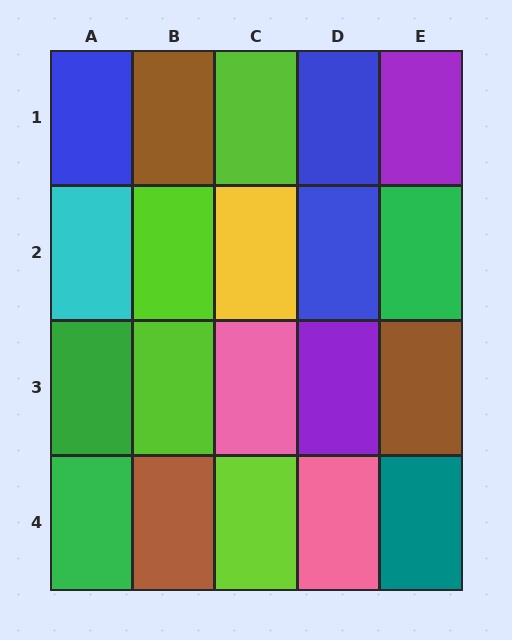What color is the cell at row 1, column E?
Purple.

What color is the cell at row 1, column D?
Blue.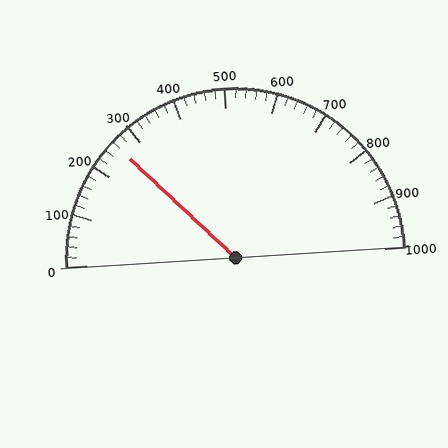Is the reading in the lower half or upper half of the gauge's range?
The reading is in the lower half of the range (0 to 1000).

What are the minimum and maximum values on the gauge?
The gauge ranges from 0 to 1000.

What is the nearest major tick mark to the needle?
The nearest major tick mark is 300.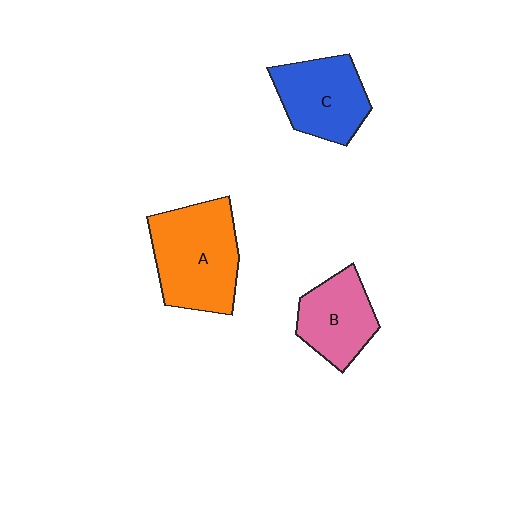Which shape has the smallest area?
Shape B (pink).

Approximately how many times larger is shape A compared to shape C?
Approximately 1.3 times.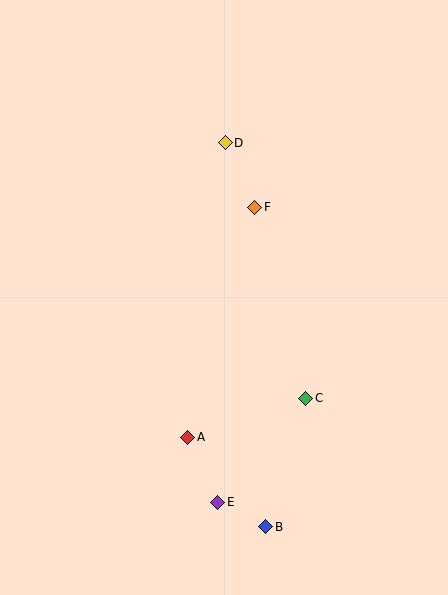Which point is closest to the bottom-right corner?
Point B is closest to the bottom-right corner.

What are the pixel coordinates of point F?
Point F is at (255, 207).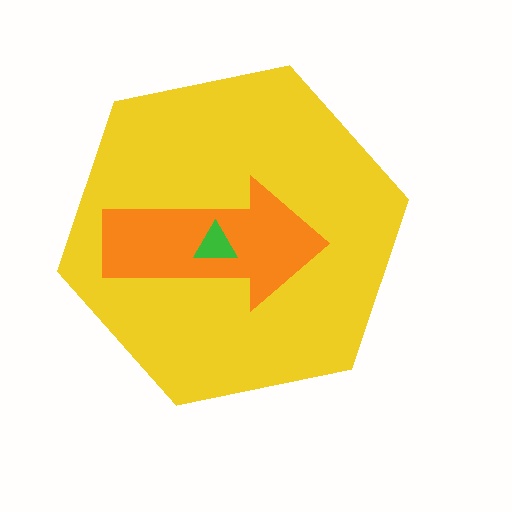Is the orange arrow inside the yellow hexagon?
Yes.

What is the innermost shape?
The green triangle.